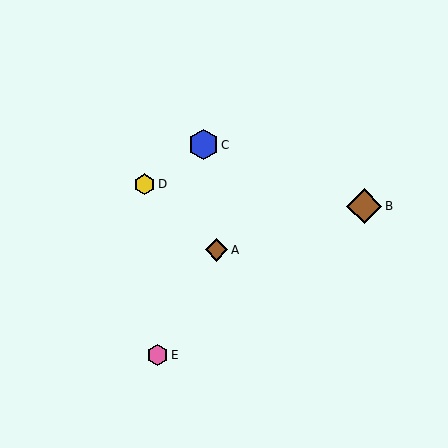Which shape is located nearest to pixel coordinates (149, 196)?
The yellow hexagon (labeled D) at (145, 184) is nearest to that location.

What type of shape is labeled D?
Shape D is a yellow hexagon.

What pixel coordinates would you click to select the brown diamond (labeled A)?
Click at (216, 250) to select the brown diamond A.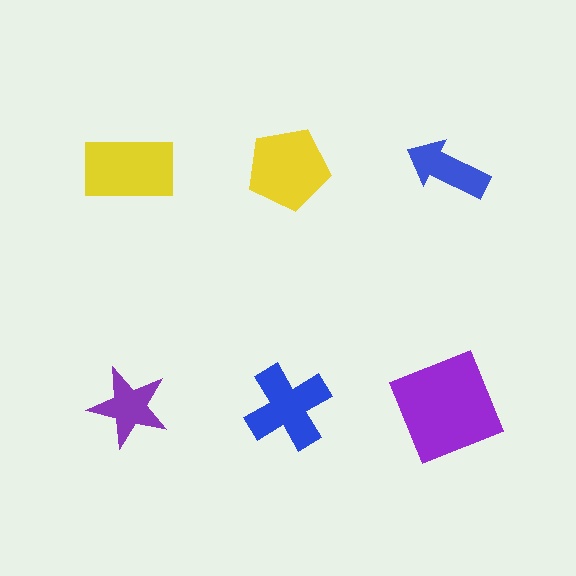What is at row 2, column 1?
A purple star.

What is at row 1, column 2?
A yellow pentagon.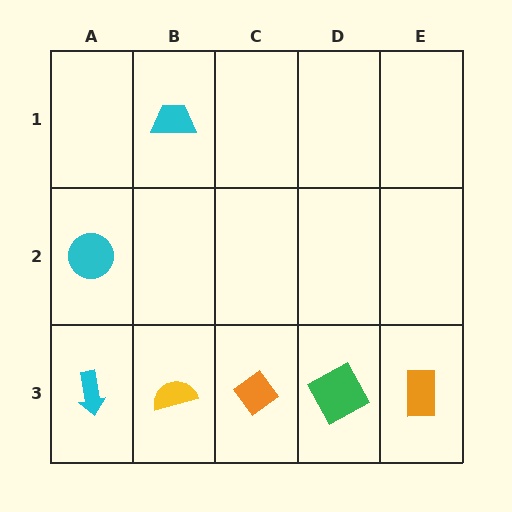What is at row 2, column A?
A cyan circle.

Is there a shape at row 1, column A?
No, that cell is empty.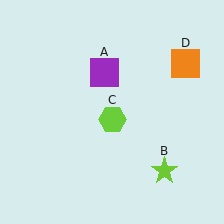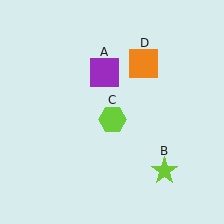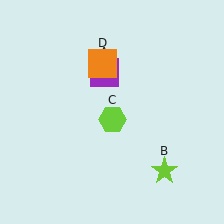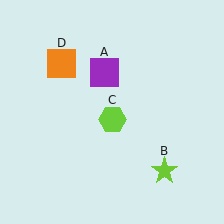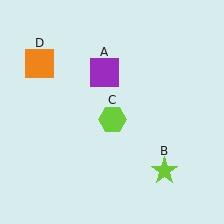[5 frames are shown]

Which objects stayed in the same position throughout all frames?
Purple square (object A) and lime star (object B) and lime hexagon (object C) remained stationary.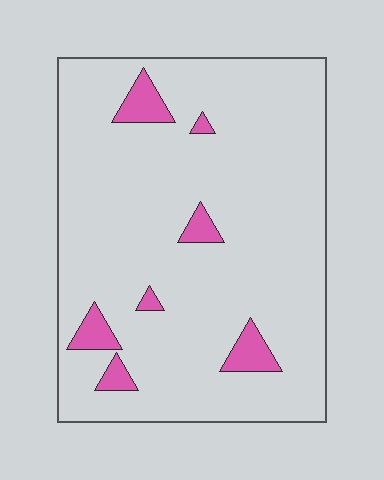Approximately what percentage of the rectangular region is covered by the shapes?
Approximately 10%.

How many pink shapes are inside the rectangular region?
7.